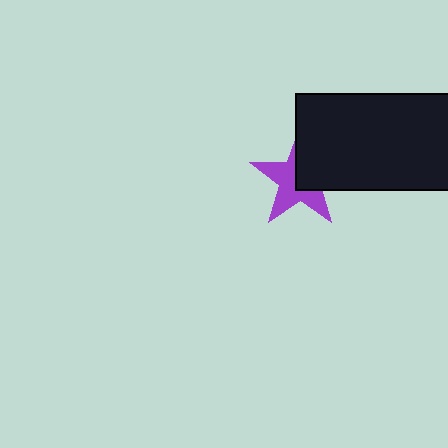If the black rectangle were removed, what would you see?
You would see the complete purple star.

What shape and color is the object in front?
The object in front is a black rectangle.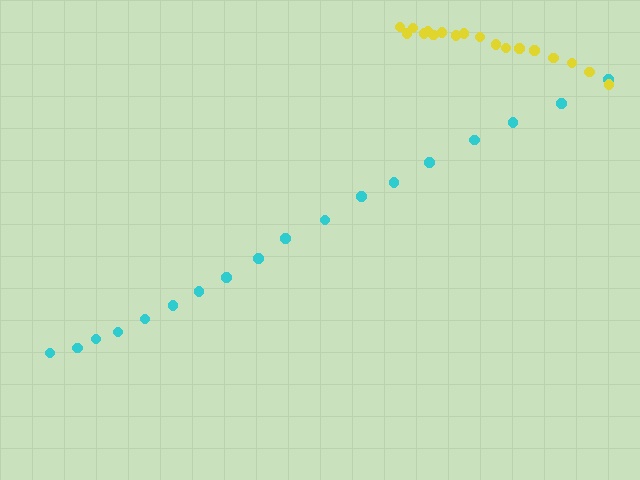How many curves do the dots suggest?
There are 2 distinct paths.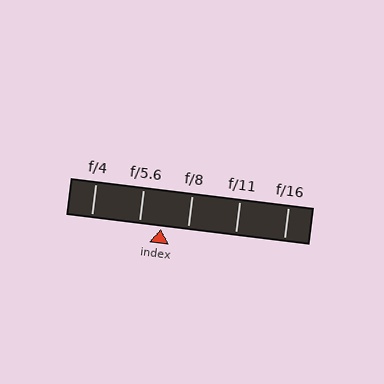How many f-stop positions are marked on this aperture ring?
There are 5 f-stop positions marked.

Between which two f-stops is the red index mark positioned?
The index mark is between f/5.6 and f/8.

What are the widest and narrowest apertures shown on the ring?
The widest aperture shown is f/4 and the narrowest is f/16.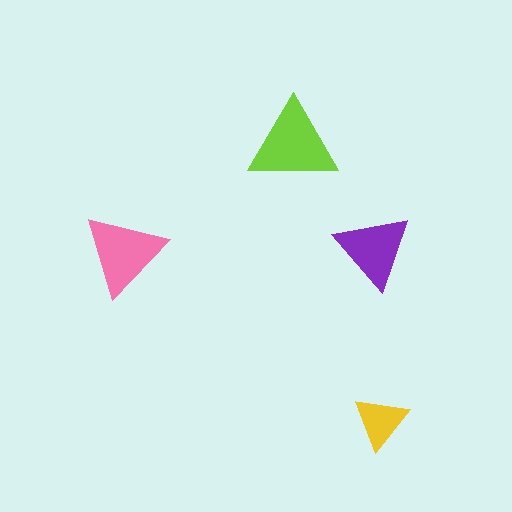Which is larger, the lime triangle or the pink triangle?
The lime one.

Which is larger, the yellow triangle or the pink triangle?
The pink one.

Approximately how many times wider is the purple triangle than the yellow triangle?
About 1.5 times wider.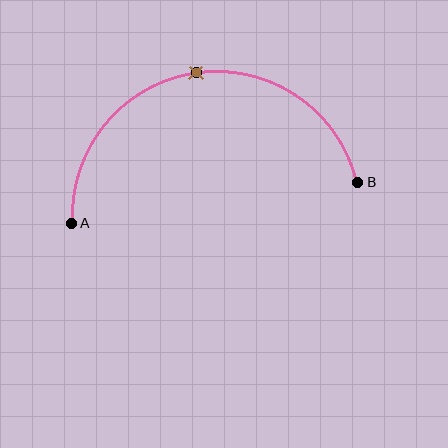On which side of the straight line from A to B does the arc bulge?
The arc bulges above the straight line connecting A and B.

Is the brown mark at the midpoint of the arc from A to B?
Yes. The brown mark lies on the arc at equal arc-length from both A and B — it is the arc midpoint.